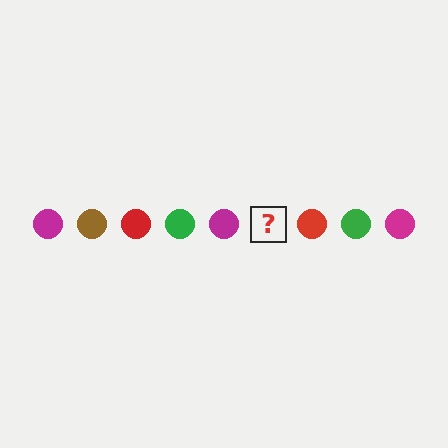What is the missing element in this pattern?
The missing element is a brown circle.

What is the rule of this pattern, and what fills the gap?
The rule is that the pattern cycles through magenta, brown, red, green circles. The gap should be filled with a brown circle.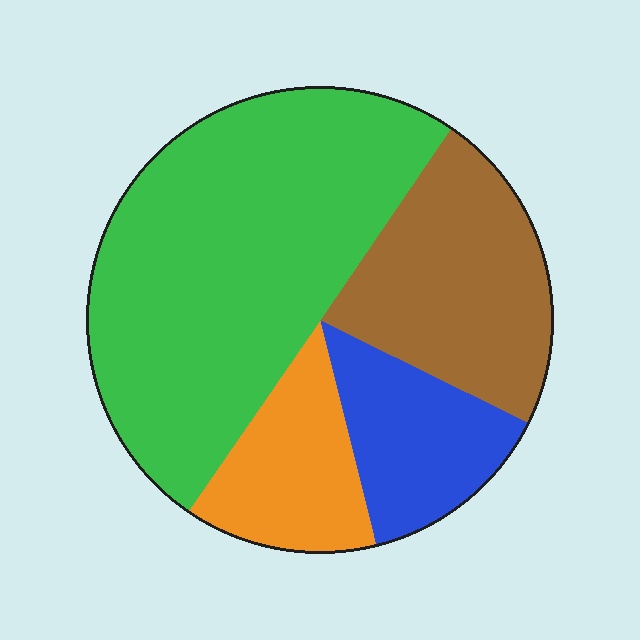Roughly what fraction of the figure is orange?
Orange covers 13% of the figure.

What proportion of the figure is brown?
Brown takes up about one quarter (1/4) of the figure.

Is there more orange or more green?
Green.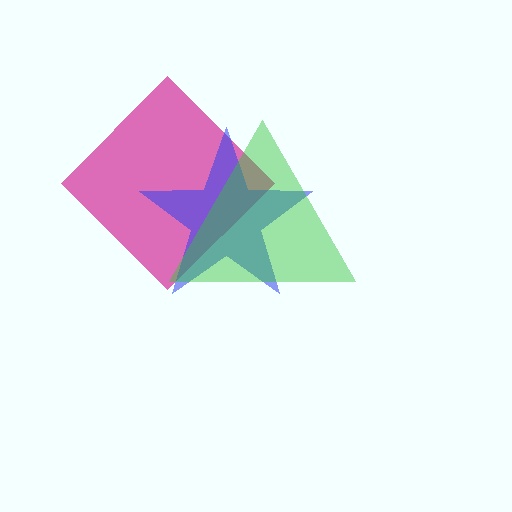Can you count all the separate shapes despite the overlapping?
Yes, there are 3 separate shapes.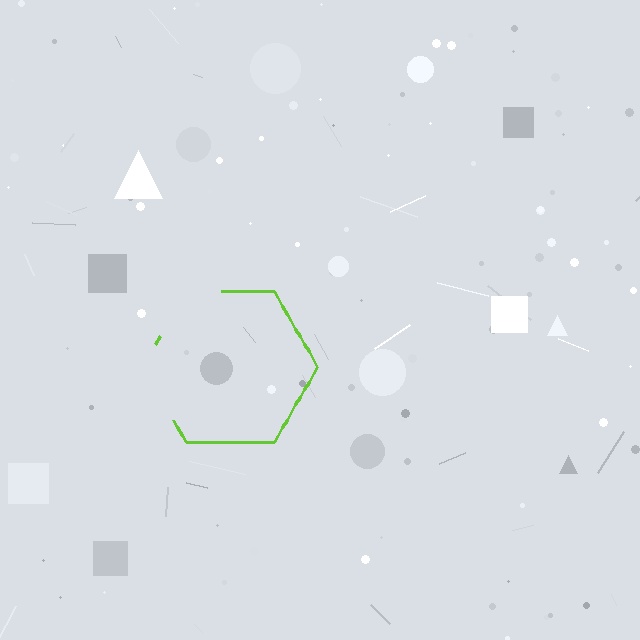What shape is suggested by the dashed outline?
The dashed outline suggests a hexagon.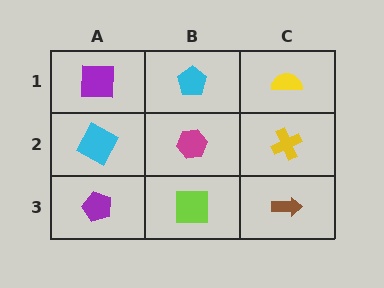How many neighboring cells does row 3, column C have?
2.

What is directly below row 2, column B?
A lime square.